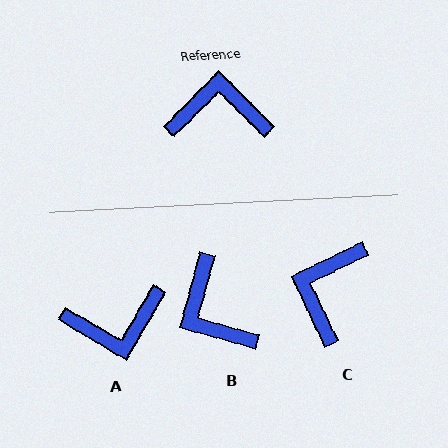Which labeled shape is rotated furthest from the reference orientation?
A, about 165 degrees away.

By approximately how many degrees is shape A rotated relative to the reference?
Approximately 165 degrees clockwise.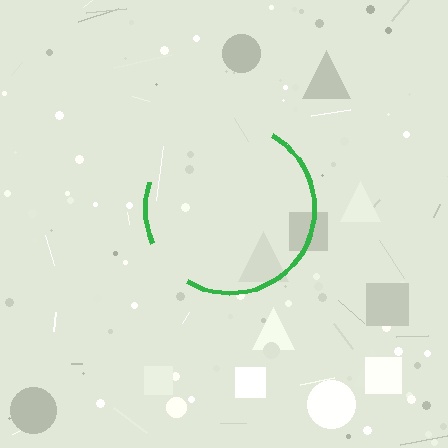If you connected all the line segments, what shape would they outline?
They would outline a circle.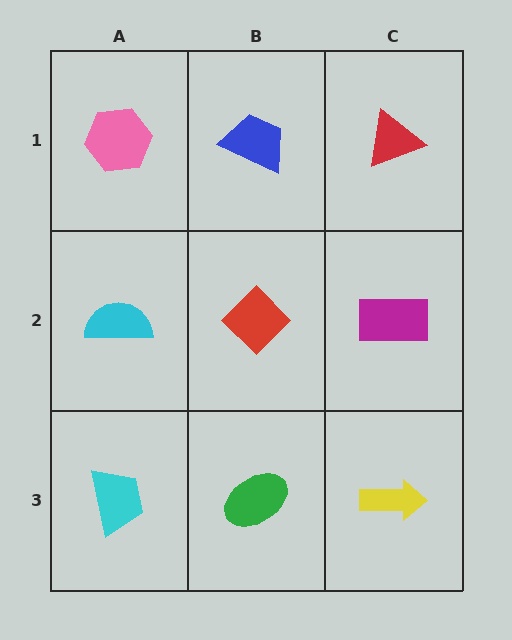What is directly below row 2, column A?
A cyan trapezoid.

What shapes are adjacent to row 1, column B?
A red diamond (row 2, column B), a pink hexagon (row 1, column A), a red triangle (row 1, column C).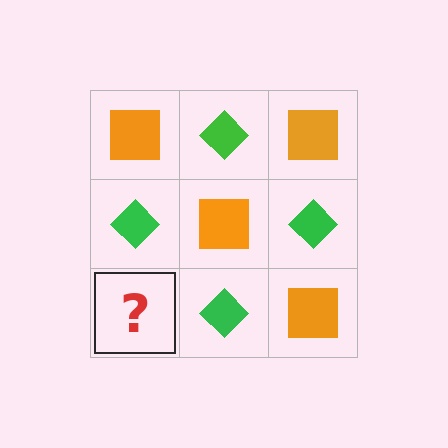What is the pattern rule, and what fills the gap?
The rule is that it alternates orange square and green diamond in a checkerboard pattern. The gap should be filled with an orange square.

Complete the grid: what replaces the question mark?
The question mark should be replaced with an orange square.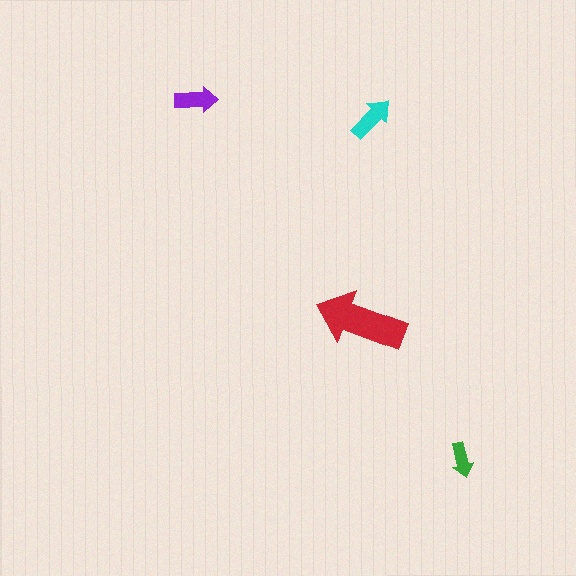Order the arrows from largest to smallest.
the red one, the cyan one, the purple one, the green one.